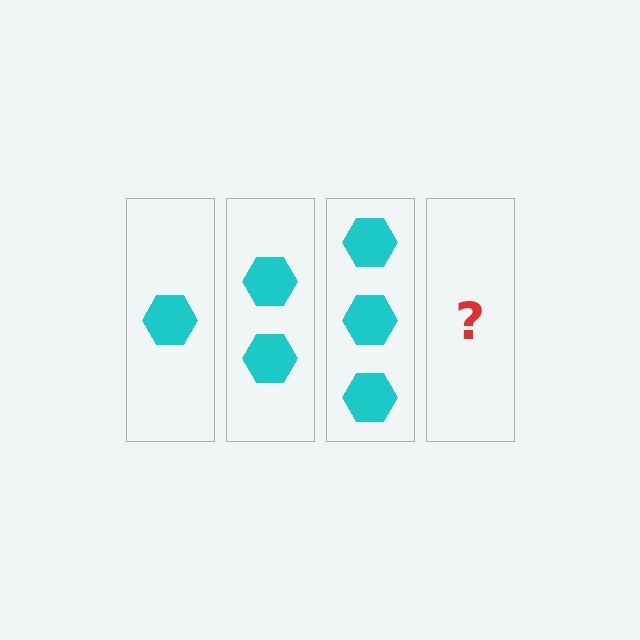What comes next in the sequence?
The next element should be 4 hexagons.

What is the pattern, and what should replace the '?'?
The pattern is that each step adds one more hexagon. The '?' should be 4 hexagons.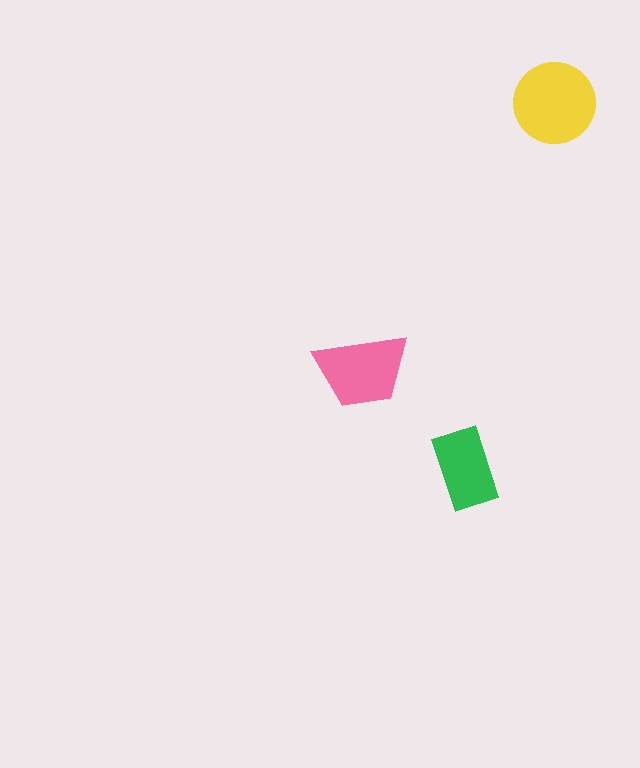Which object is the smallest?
The green rectangle.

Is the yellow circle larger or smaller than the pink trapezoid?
Larger.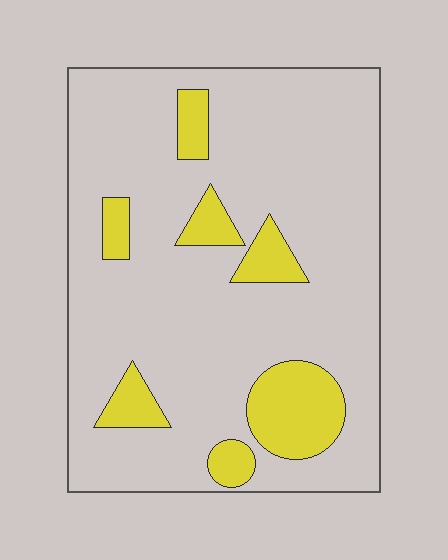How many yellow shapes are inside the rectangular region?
7.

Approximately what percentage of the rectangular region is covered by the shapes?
Approximately 15%.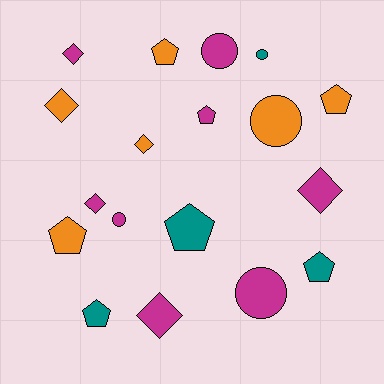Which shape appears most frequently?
Pentagon, with 7 objects.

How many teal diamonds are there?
There are no teal diamonds.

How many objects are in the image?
There are 18 objects.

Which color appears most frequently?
Magenta, with 8 objects.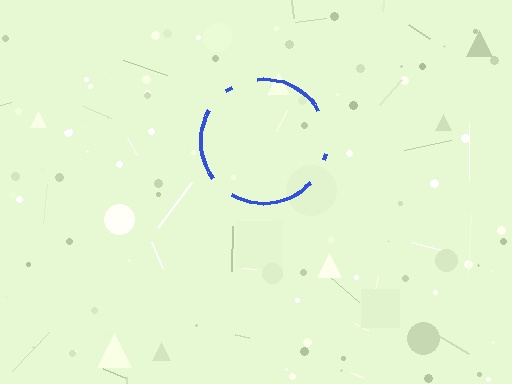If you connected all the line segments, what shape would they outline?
They would outline a circle.